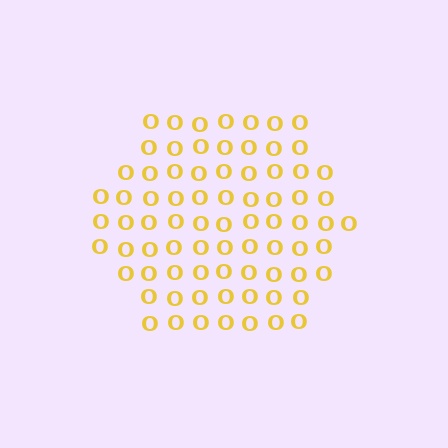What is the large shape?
The large shape is a hexagon.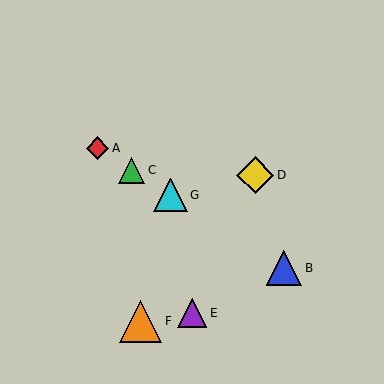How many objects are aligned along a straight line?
4 objects (A, B, C, G) are aligned along a straight line.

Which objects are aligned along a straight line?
Objects A, B, C, G are aligned along a straight line.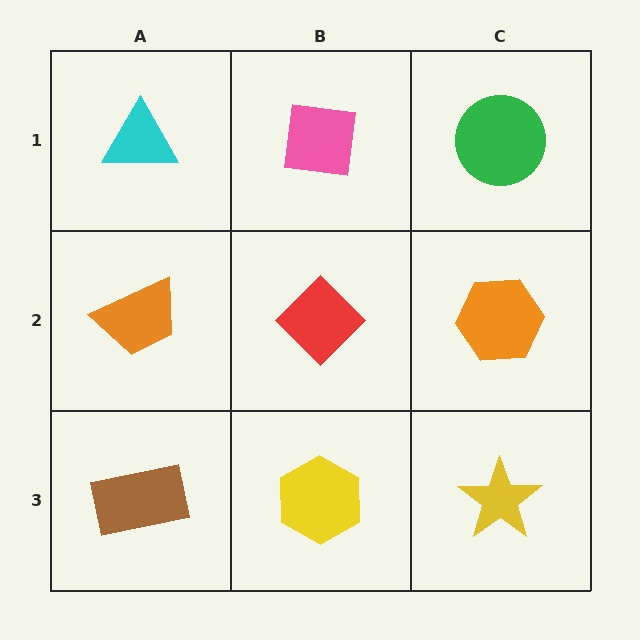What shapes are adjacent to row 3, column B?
A red diamond (row 2, column B), a brown rectangle (row 3, column A), a yellow star (row 3, column C).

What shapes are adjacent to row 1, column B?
A red diamond (row 2, column B), a cyan triangle (row 1, column A), a green circle (row 1, column C).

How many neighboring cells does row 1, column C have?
2.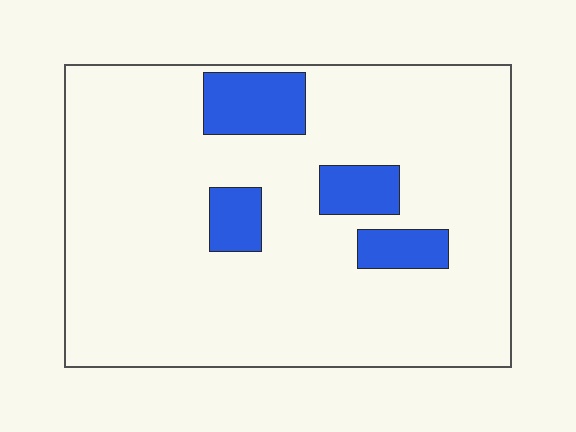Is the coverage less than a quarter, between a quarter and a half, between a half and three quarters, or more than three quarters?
Less than a quarter.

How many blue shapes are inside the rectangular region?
4.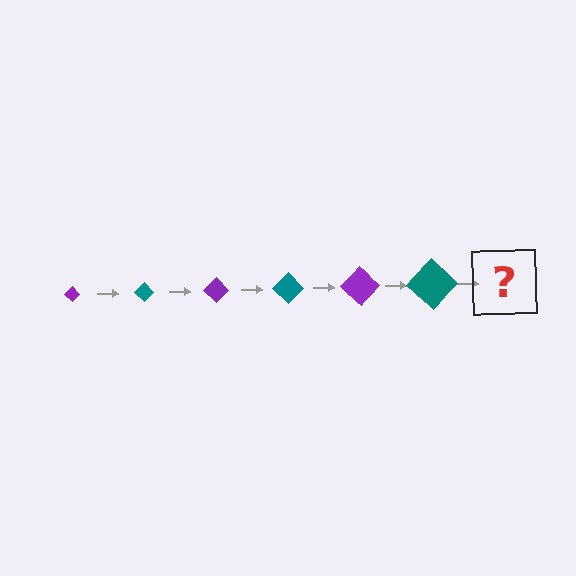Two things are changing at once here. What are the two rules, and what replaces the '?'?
The two rules are that the diamond grows larger each step and the color cycles through purple and teal. The '?' should be a purple diamond, larger than the previous one.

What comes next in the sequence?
The next element should be a purple diamond, larger than the previous one.